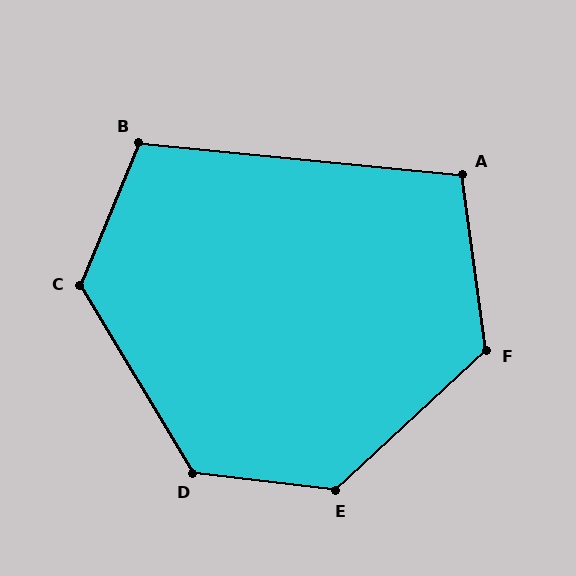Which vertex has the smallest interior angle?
A, at approximately 103 degrees.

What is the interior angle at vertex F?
Approximately 125 degrees (obtuse).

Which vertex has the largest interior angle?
E, at approximately 130 degrees.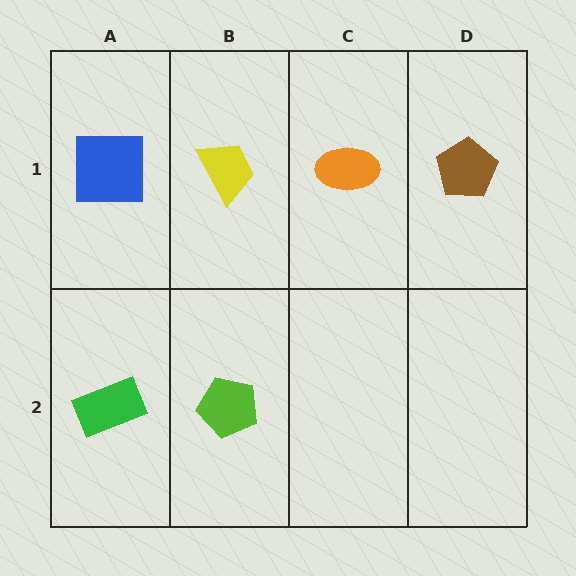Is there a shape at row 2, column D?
No, that cell is empty.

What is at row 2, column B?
A lime pentagon.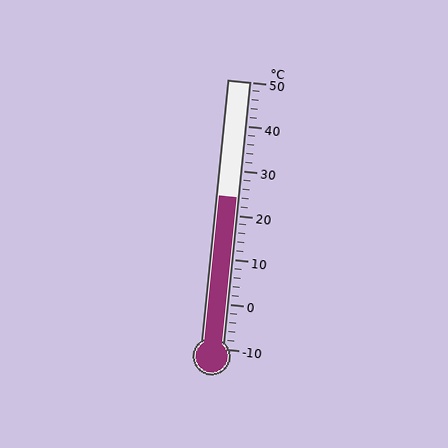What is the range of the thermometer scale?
The thermometer scale ranges from -10°C to 50°C.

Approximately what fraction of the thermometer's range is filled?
The thermometer is filled to approximately 55% of its range.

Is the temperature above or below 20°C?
The temperature is above 20°C.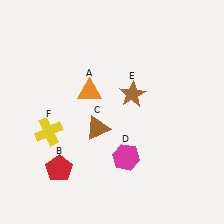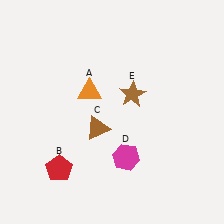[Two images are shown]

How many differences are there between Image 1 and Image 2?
There is 1 difference between the two images.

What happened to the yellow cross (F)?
The yellow cross (F) was removed in Image 2. It was in the bottom-left area of Image 1.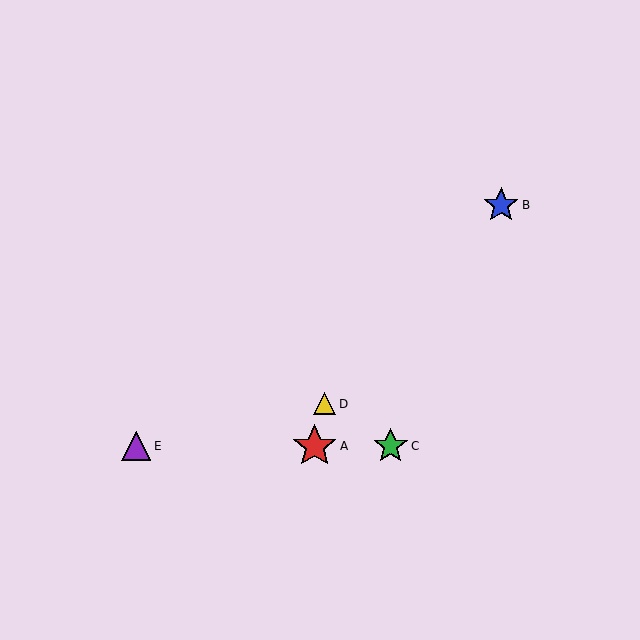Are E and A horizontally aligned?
Yes, both are at y≈446.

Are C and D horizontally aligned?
No, C is at y≈446 and D is at y≈404.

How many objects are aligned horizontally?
3 objects (A, C, E) are aligned horizontally.